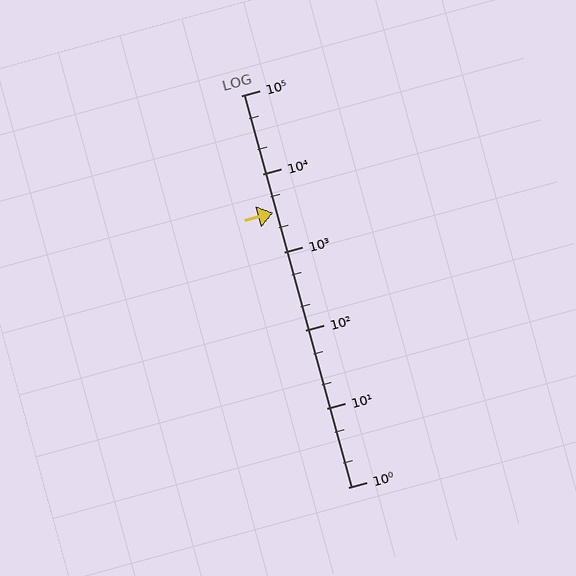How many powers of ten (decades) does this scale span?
The scale spans 5 decades, from 1 to 100000.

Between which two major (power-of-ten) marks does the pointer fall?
The pointer is between 1000 and 10000.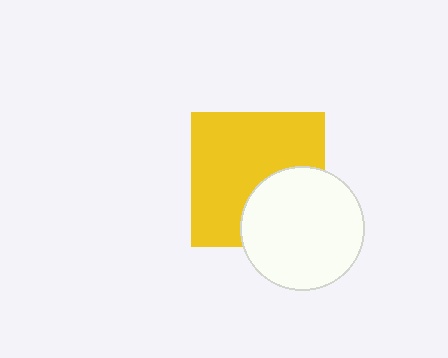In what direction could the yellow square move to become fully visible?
The yellow square could move toward the upper-left. That would shift it out from behind the white circle entirely.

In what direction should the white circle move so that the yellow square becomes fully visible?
The white circle should move toward the lower-right. That is the shortest direction to clear the overlap and leave the yellow square fully visible.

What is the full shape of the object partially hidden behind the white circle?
The partially hidden object is a yellow square.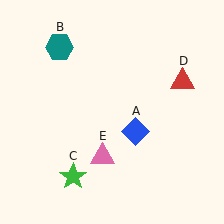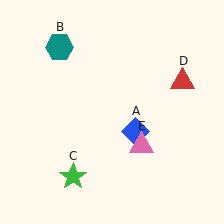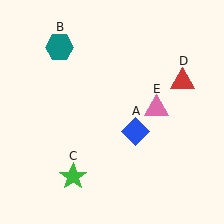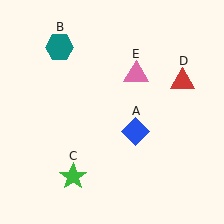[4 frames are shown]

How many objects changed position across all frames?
1 object changed position: pink triangle (object E).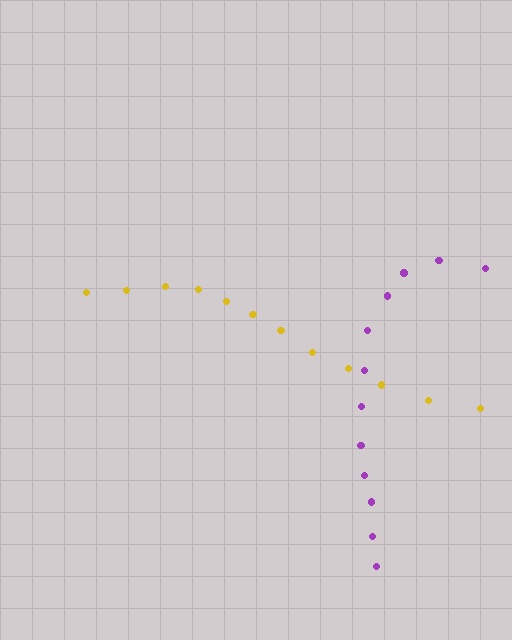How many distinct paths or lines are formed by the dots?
There are 2 distinct paths.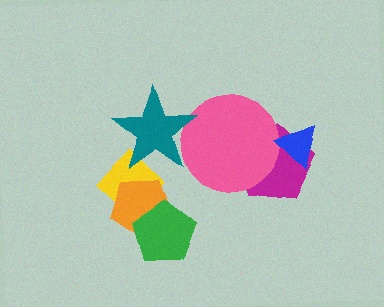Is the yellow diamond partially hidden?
Yes, it is partially covered by another shape.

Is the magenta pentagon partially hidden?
Yes, it is partially covered by another shape.